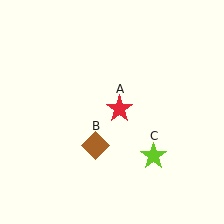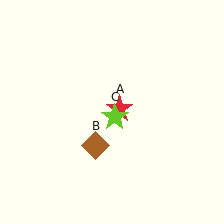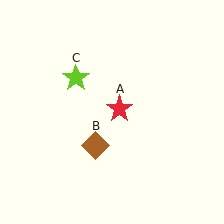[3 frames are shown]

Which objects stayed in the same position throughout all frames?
Red star (object A) and brown diamond (object B) remained stationary.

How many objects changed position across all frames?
1 object changed position: lime star (object C).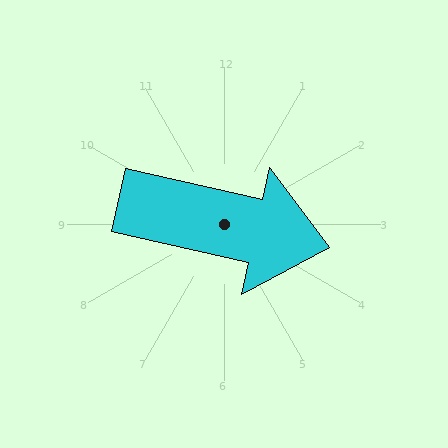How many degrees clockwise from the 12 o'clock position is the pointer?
Approximately 103 degrees.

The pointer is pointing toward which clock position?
Roughly 3 o'clock.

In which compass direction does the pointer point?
East.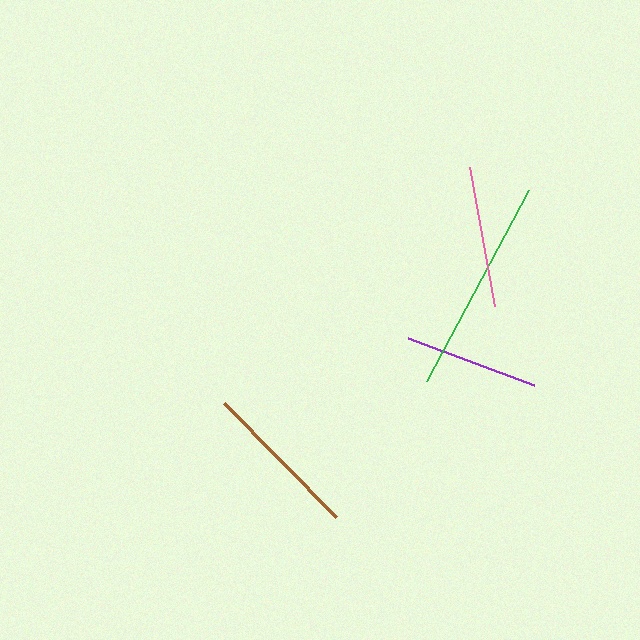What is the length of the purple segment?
The purple segment is approximately 134 pixels long.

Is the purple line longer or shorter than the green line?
The green line is longer than the purple line.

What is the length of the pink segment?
The pink segment is approximately 141 pixels long.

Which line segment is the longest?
The green line is the longest at approximately 217 pixels.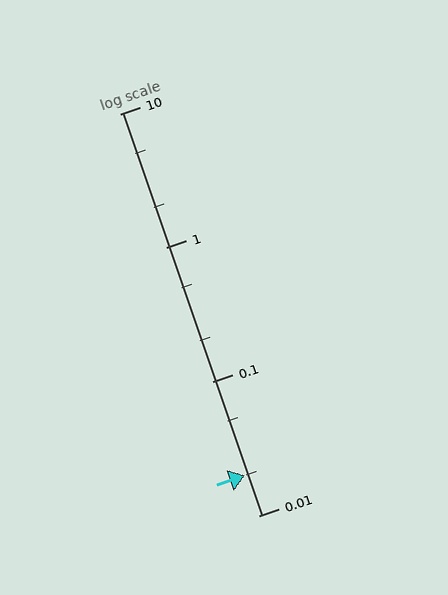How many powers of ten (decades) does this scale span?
The scale spans 3 decades, from 0.01 to 10.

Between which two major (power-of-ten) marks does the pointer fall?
The pointer is between 0.01 and 0.1.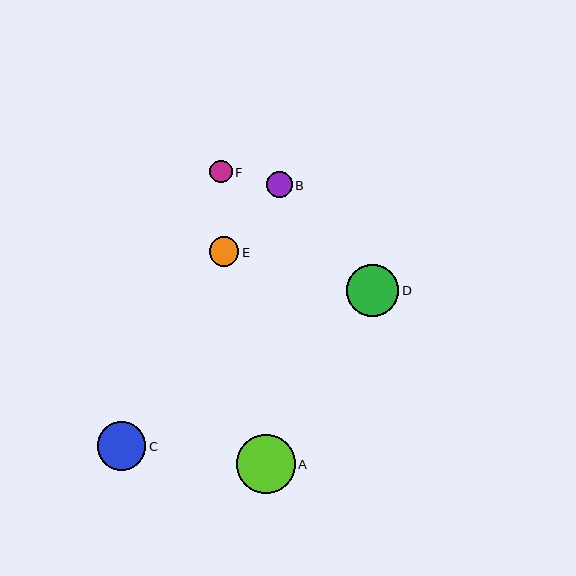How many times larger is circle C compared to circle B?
Circle C is approximately 1.9 times the size of circle B.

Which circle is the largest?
Circle A is the largest with a size of approximately 59 pixels.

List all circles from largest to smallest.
From largest to smallest: A, D, C, E, B, F.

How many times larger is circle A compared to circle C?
Circle A is approximately 1.2 times the size of circle C.